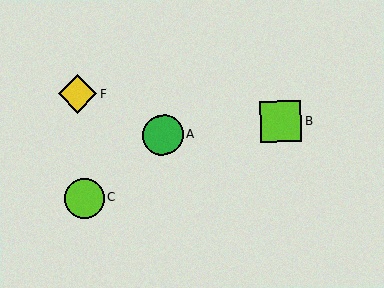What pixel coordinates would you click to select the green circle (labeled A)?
Click at (163, 135) to select the green circle A.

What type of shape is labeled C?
Shape C is a lime circle.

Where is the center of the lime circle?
The center of the lime circle is at (84, 198).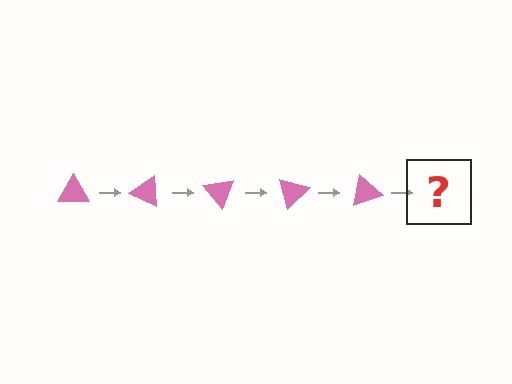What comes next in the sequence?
The next element should be a pink triangle rotated 125 degrees.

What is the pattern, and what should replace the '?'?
The pattern is that the triangle rotates 25 degrees each step. The '?' should be a pink triangle rotated 125 degrees.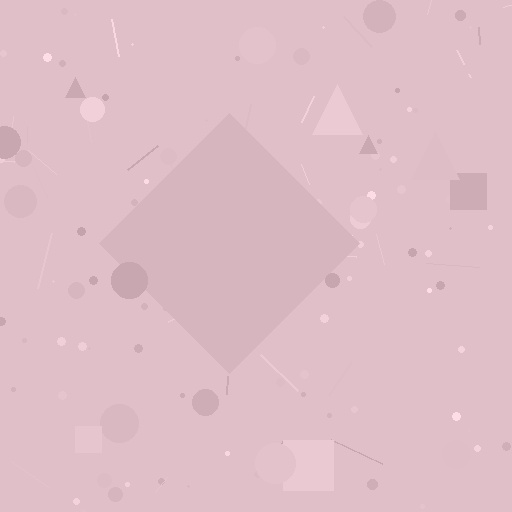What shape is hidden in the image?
A diamond is hidden in the image.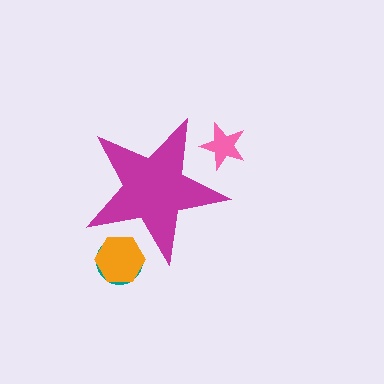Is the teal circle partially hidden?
Yes, the teal circle is partially hidden behind the magenta star.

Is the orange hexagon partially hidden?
Yes, the orange hexagon is partially hidden behind the magenta star.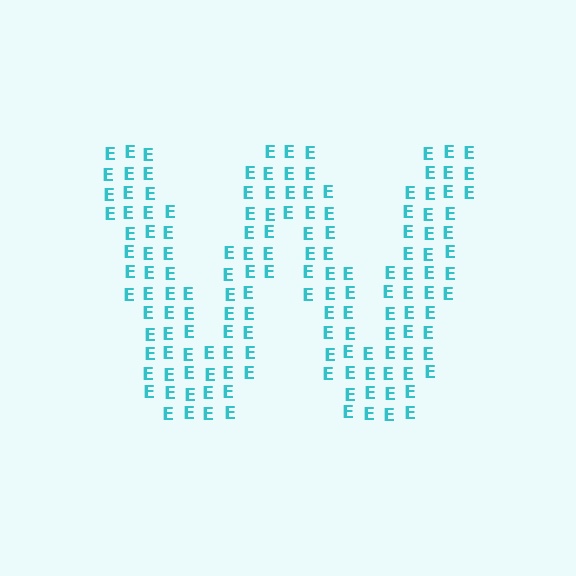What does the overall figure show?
The overall figure shows the letter W.